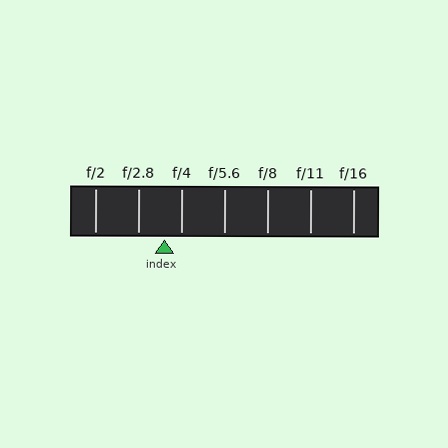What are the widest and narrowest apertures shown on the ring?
The widest aperture shown is f/2 and the narrowest is f/16.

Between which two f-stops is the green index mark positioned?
The index mark is between f/2.8 and f/4.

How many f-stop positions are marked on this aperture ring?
There are 7 f-stop positions marked.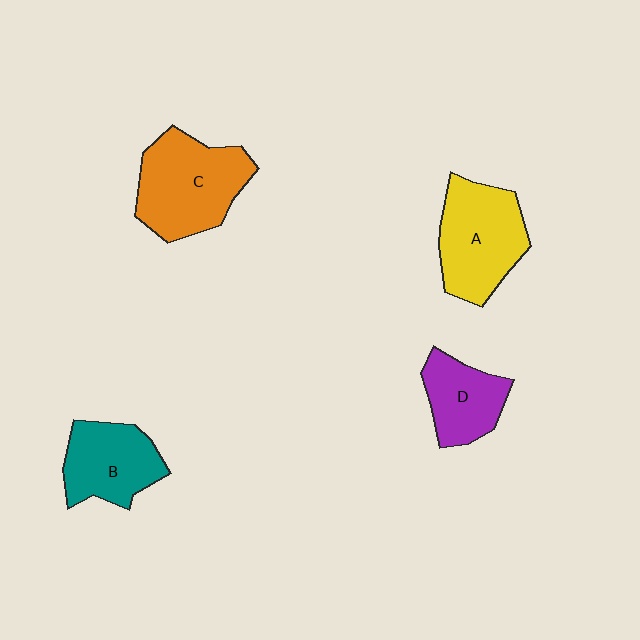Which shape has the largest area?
Shape C (orange).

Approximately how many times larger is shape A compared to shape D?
Approximately 1.5 times.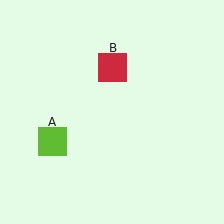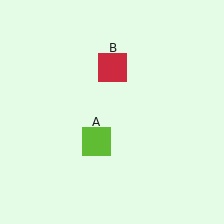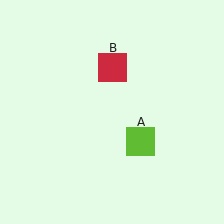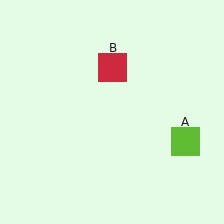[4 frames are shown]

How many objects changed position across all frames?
1 object changed position: lime square (object A).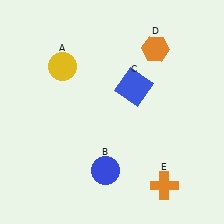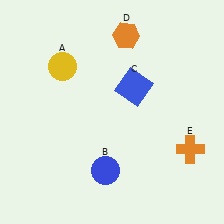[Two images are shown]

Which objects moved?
The objects that moved are: the orange hexagon (D), the orange cross (E).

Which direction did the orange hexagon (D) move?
The orange hexagon (D) moved left.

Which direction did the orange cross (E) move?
The orange cross (E) moved up.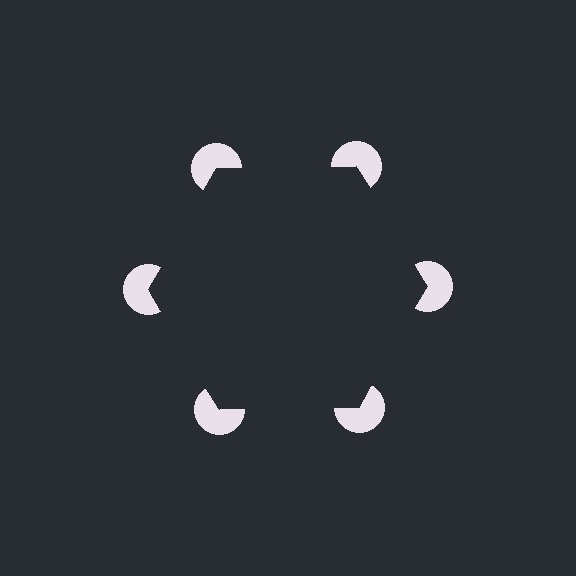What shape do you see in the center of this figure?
An illusory hexagon — its edges are inferred from the aligned wedge cuts in the pac-man discs, not physically drawn.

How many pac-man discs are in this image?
There are 6 — one at each vertex of the illusory hexagon.